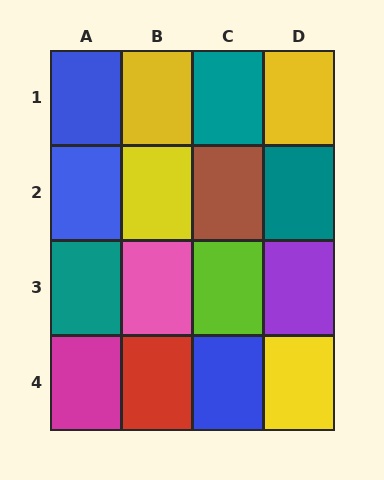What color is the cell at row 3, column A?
Teal.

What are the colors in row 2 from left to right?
Blue, yellow, brown, teal.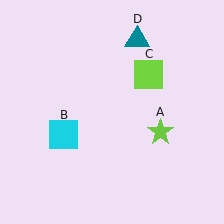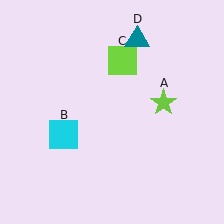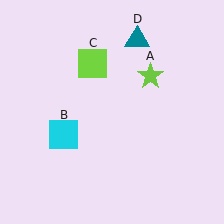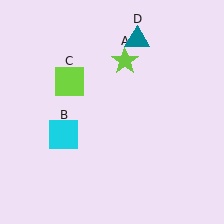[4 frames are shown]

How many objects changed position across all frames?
2 objects changed position: lime star (object A), lime square (object C).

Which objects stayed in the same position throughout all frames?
Cyan square (object B) and teal triangle (object D) remained stationary.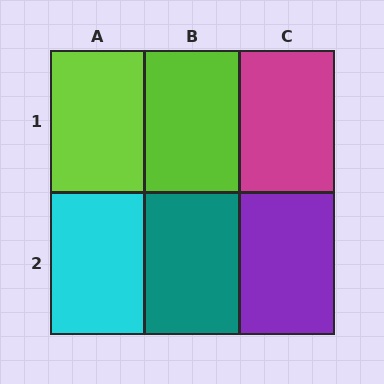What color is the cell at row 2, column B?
Teal.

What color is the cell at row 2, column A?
Cyan.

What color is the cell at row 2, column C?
Purple.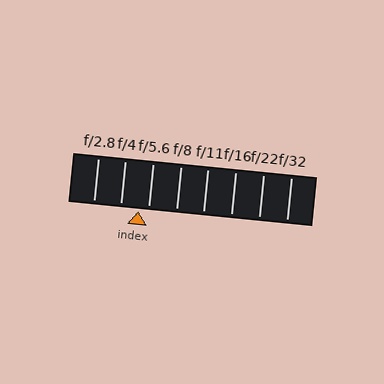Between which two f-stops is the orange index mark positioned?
The index mark is between f/4 and f/5.6.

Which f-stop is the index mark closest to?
The index mark is closest to f/5.6.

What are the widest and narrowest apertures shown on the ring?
The widest aperture shown is f/2.8 and the narrowest is f/32.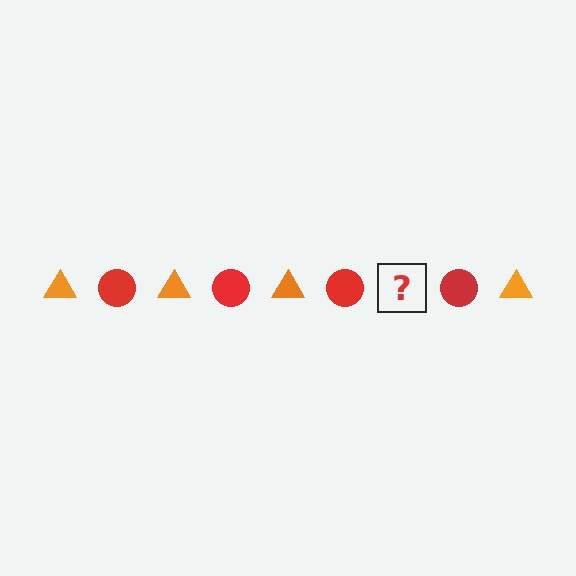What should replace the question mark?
The question mark should be replaced with an orange triangle.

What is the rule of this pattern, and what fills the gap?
The rule is that the pattern alternates between orange triangle and red circle. The gap should be filled with an orange triangle.